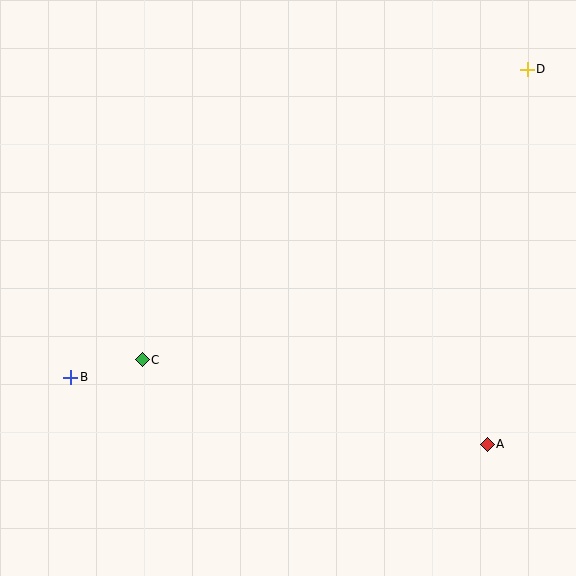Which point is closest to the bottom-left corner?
Point B is closest to the bottom-left corner.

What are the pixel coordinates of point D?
Point D is at (527, 69).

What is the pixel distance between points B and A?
The distance between B and A is 422 pixels.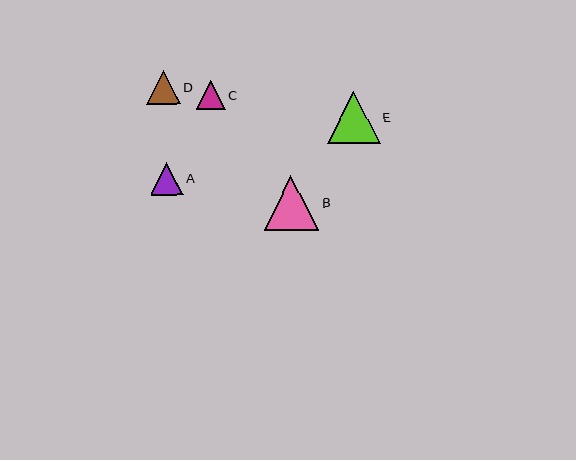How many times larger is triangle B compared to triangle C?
Triangle B is approximately 1.9 times the size of triangle C.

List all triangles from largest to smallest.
From largest to smallest: B, E, D, A, C.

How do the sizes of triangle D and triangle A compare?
Triangle D and triangle A are approximately the same size.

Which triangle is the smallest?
Triangle C is the smallest with a size of approximately 29 pixels.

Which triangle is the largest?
Triangle B is the largest with a size of approximately 55 pixels.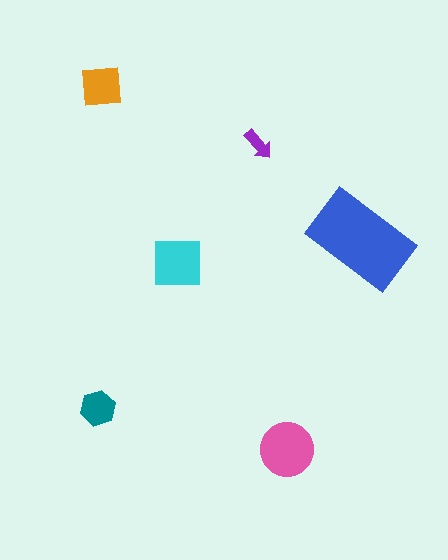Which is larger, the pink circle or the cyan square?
The pink circle.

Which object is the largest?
The blue rectangle.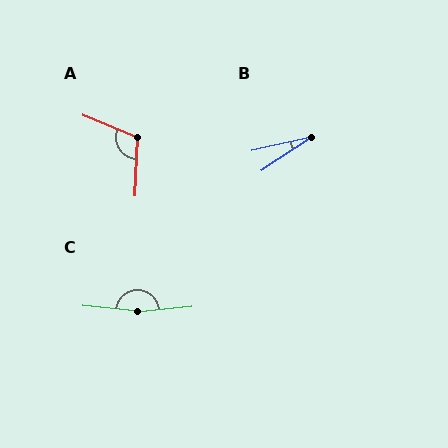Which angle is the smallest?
B, at approximately 20 degrees.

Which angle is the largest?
C, at approximately 169 degrees.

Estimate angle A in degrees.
Approximately 110 degrees.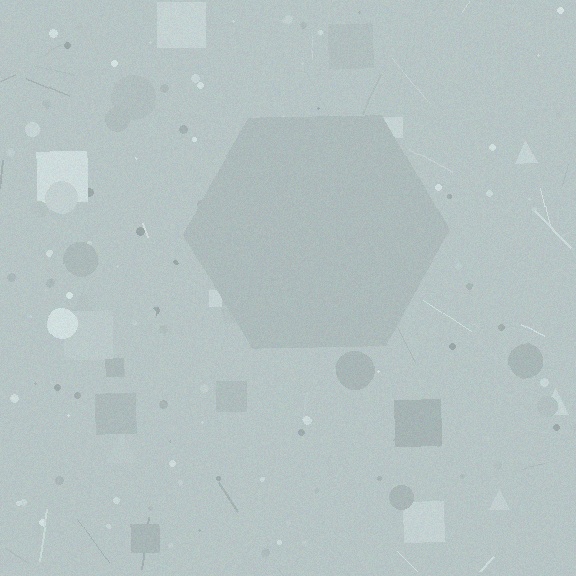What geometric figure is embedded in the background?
A hexagon is embedded in the background.